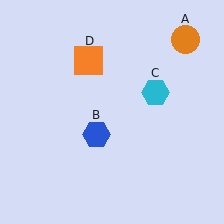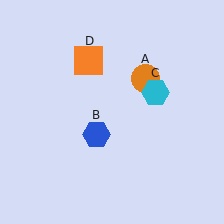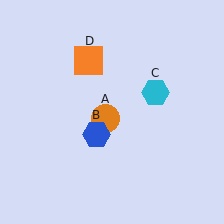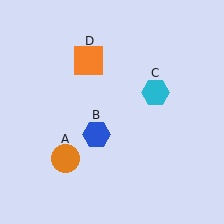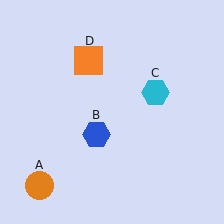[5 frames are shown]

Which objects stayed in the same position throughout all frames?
Blue hexagon (object B) and cyan hexagon (object C) and orange square (object D) remained stationary.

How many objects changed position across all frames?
1 object changed position: orange circle (object A).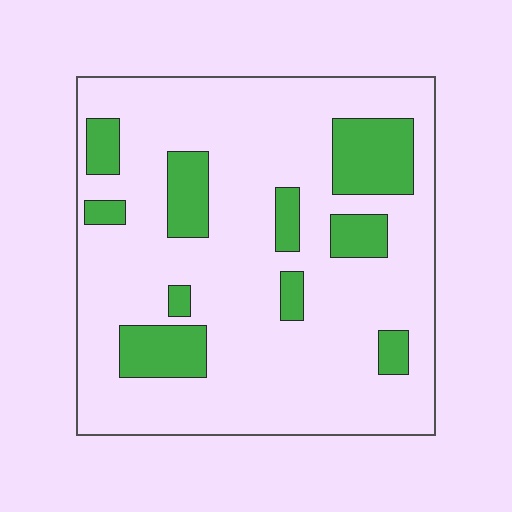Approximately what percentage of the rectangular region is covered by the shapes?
Approximately 20%.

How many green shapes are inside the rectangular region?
10.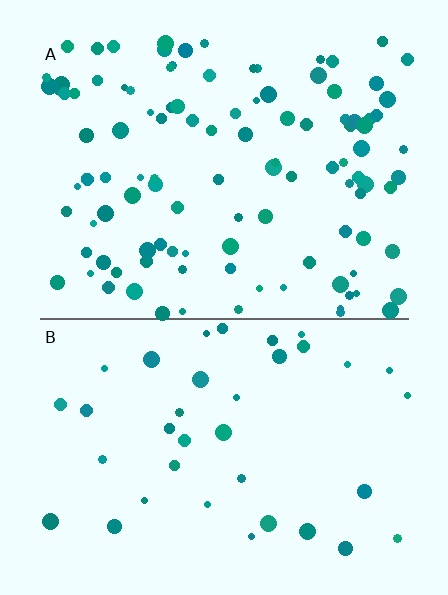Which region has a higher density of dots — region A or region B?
A (the top).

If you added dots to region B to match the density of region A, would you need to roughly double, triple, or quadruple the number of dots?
Approximately triple.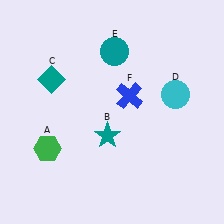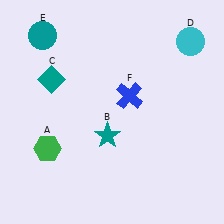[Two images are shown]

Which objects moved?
The objects that moved are: the cyan circle (D), the teal circle (E).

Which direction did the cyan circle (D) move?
The cyan circle (D) moved up.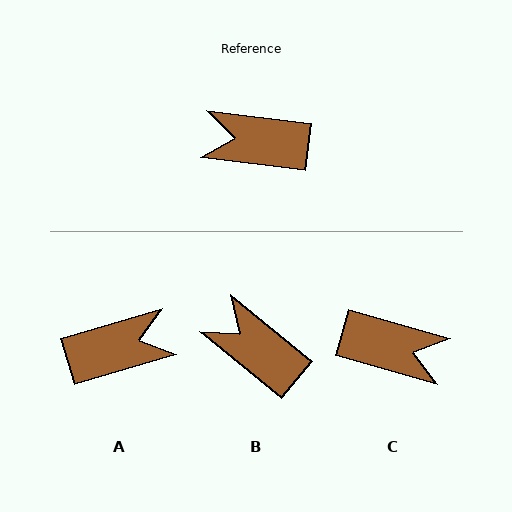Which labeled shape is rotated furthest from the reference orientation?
C, about 171 degrees away.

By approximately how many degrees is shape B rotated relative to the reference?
Approximately 33 degrees clockwise.